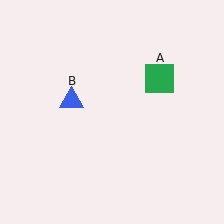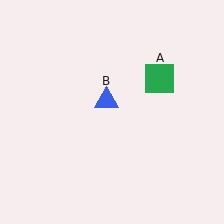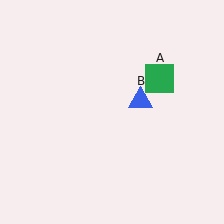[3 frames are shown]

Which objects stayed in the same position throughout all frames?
Green square (object A) remained stationary.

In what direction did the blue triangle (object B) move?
The blue triangle (object B) moved right.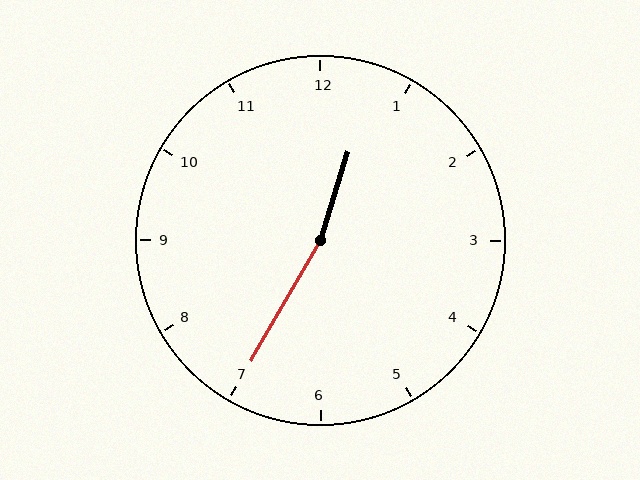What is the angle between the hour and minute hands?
Approximately 168 degrees.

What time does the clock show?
12:35.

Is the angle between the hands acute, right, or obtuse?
It is obtuse.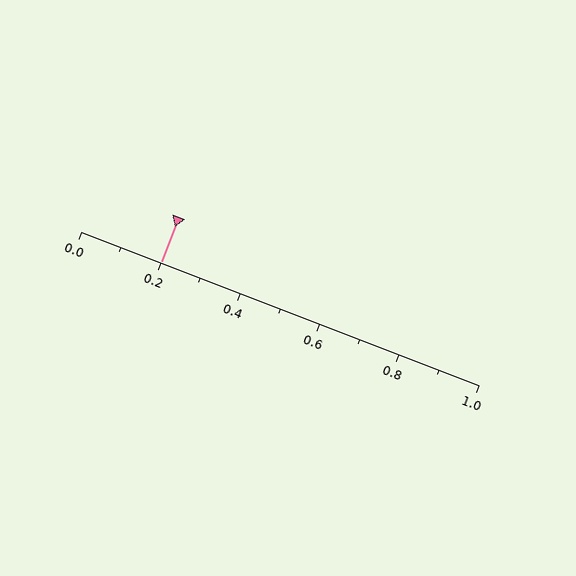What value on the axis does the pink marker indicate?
The marker indicates approximately 0.2.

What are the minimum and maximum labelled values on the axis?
The axis runs from 0.0 to 1.0.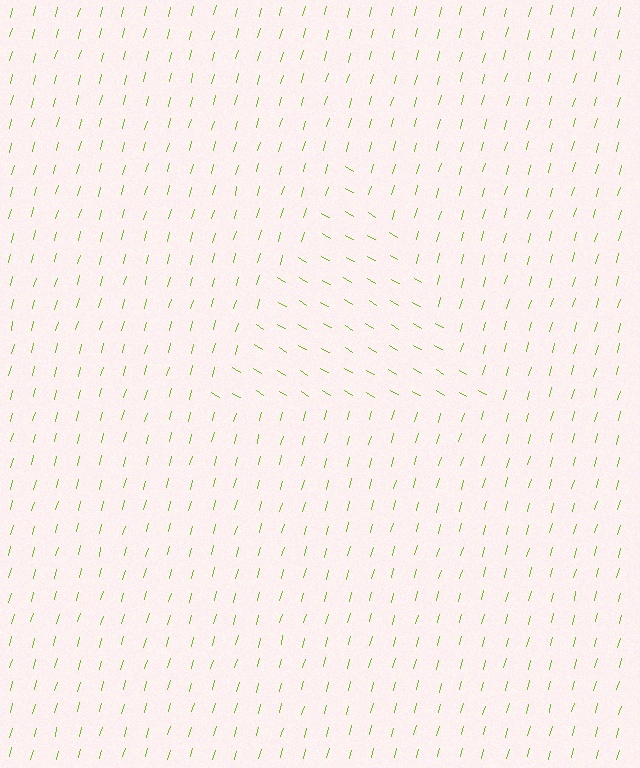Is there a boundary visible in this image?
Yes, there is a texture boundary formed by a change in line orientation.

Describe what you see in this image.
The image is filled with small lime line segments. A triangle region in the image has lines oriented differently from the surrounding lines, creating a visible texture boundary.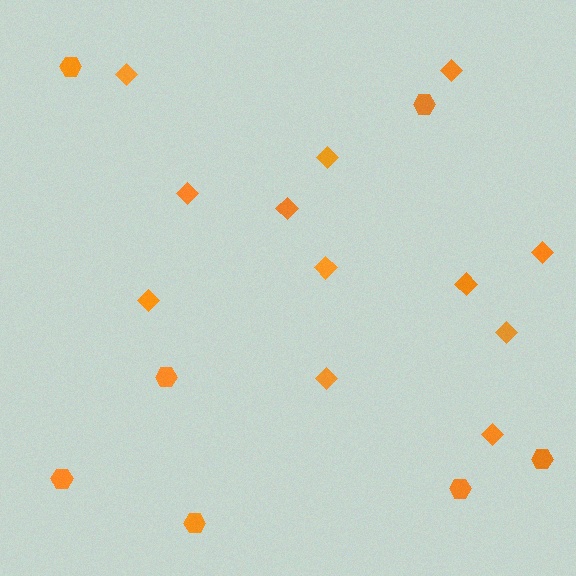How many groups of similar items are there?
There are 2 groups: one group of diamonds (12) and one group of hexagons (7).